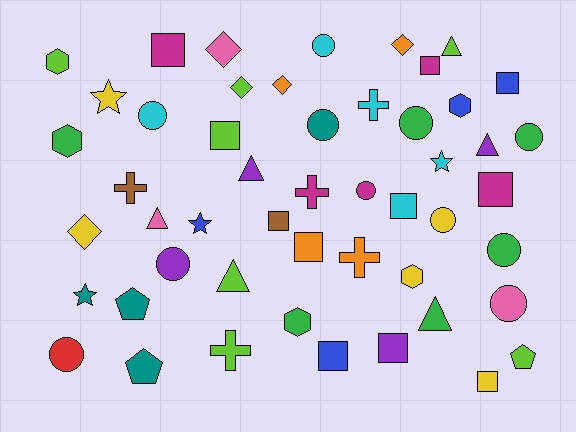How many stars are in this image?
There are 4 stars.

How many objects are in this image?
There are 50 objects.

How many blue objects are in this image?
There are 4 blue objects.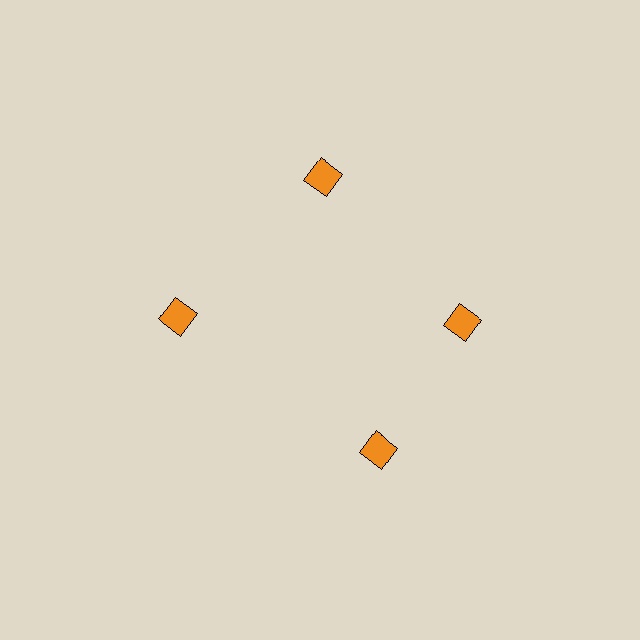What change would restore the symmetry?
The symmetry would be restored by rotating it back into even spacing with its neighbors so that all 4 diamonds sit at equal angles and equal distance from the center.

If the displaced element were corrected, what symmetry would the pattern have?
It would have 4-fold rotational symmetry — the pattern would map onto itself every 90 degrees.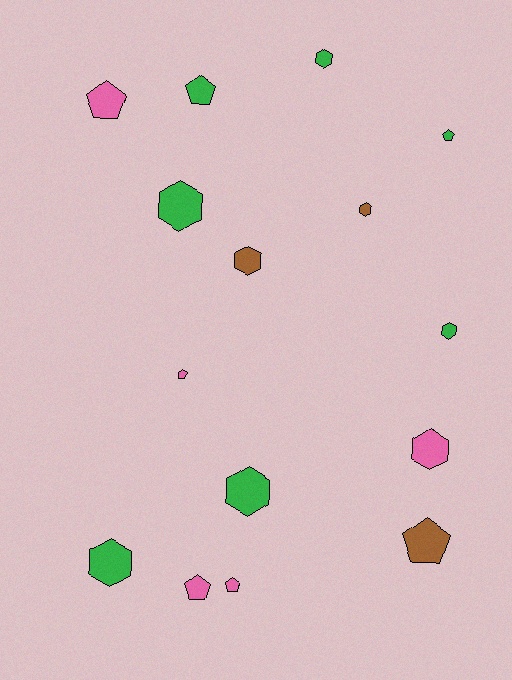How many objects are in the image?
There are 15 objects.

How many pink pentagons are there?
There are 4 pink pentagons.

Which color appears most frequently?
Green, with 7 objects.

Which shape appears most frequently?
Hexagon, with 8 objects.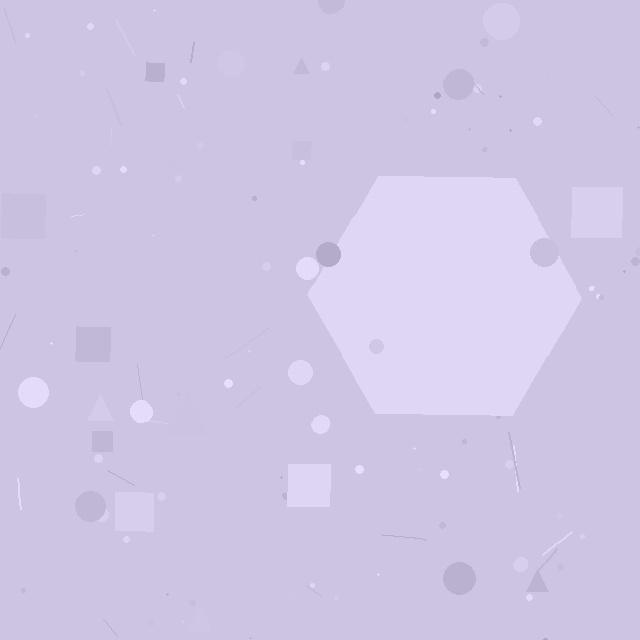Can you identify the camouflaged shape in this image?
The camouflaged shape is a hexagon.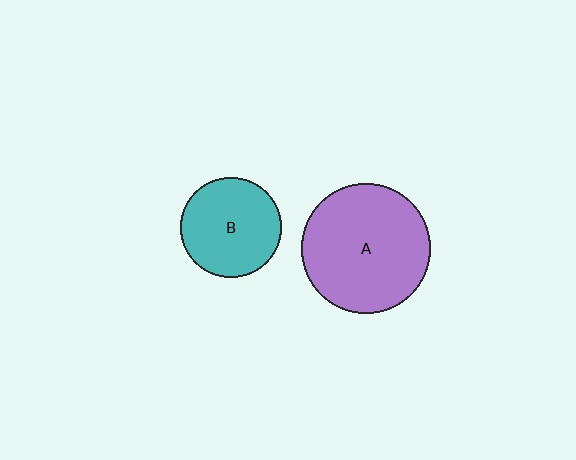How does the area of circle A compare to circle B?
Approximately 1.7 times.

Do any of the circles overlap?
No, none of the circles overlap.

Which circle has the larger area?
Circle A (purple).